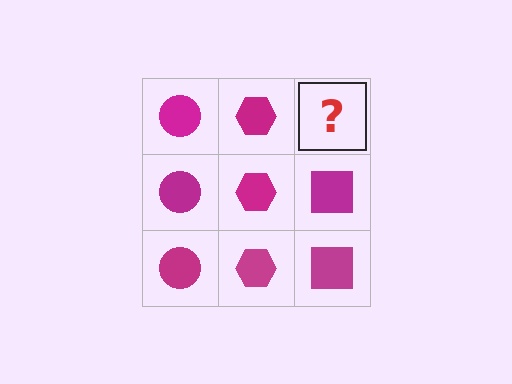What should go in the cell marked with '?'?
The missing cell should contain a magenta square.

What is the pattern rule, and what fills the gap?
The rule is that each column has a consistent shape. The gap should be filled with a magenta square.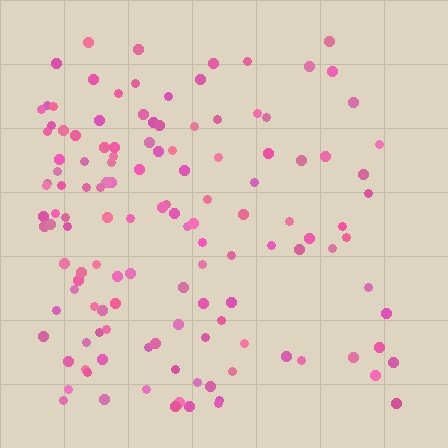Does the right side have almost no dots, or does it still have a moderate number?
Still a moderate number, just noticeably fewer than the left.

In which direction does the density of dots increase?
From right to left, with the left side densest.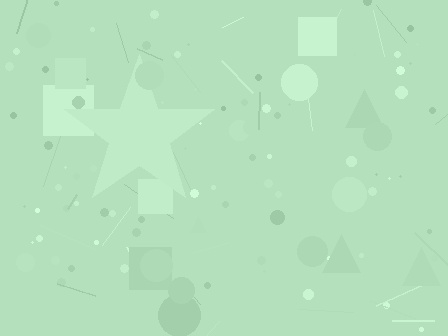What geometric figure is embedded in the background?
A star is embedded in the background.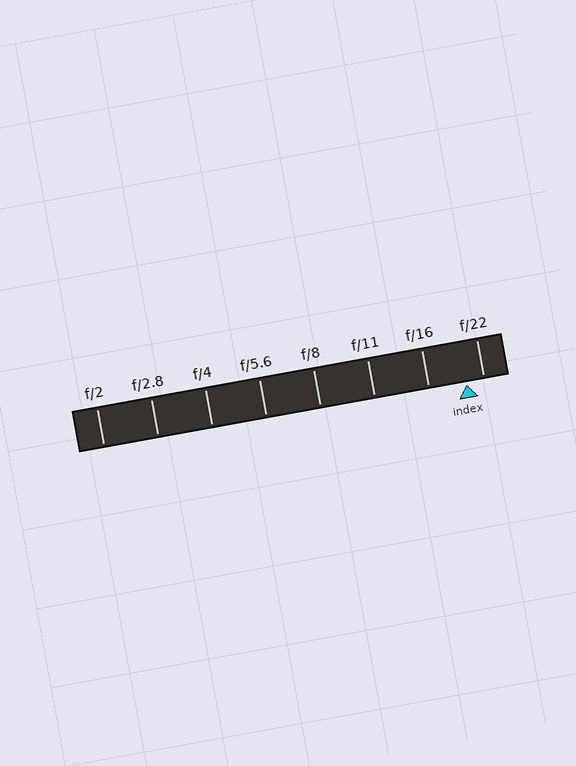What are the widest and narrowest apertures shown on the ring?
The widest aperture shown is f/2 and the narrowest is f/22.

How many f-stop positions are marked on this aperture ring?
There are 8 f-stop positions marked.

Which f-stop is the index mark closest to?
The index mark is closest to f/22.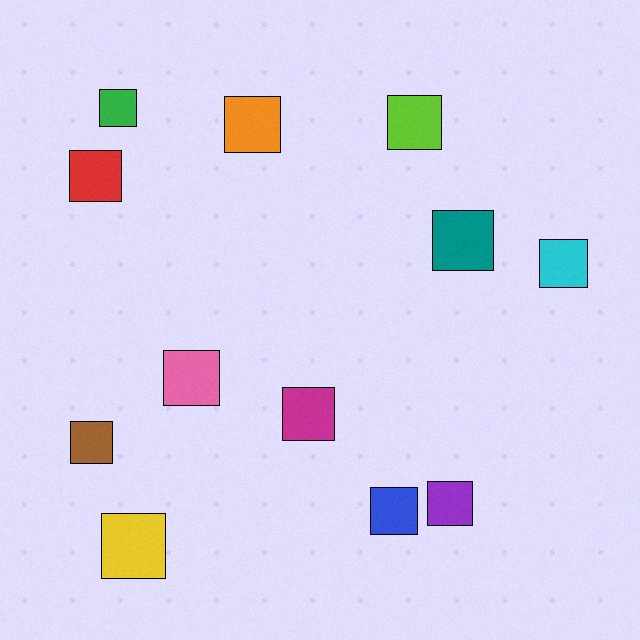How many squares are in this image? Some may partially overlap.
There are 12 squares.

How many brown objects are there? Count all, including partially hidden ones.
There is 1 brown object.